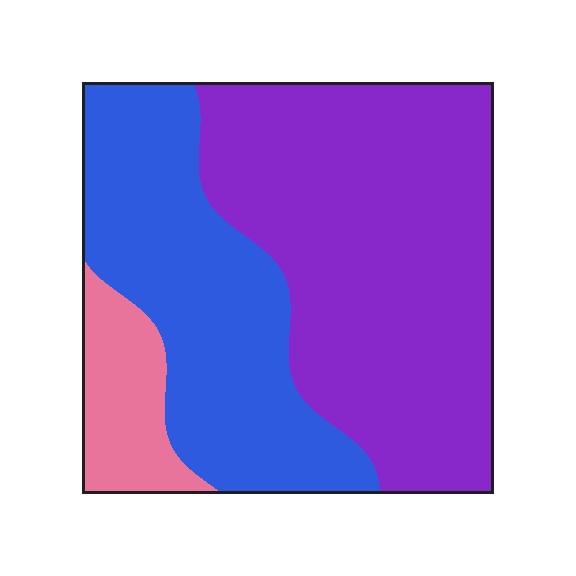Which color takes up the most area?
Purple, at roughly 55%.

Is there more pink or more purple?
Purple.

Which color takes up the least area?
Pink, at roughly 10%.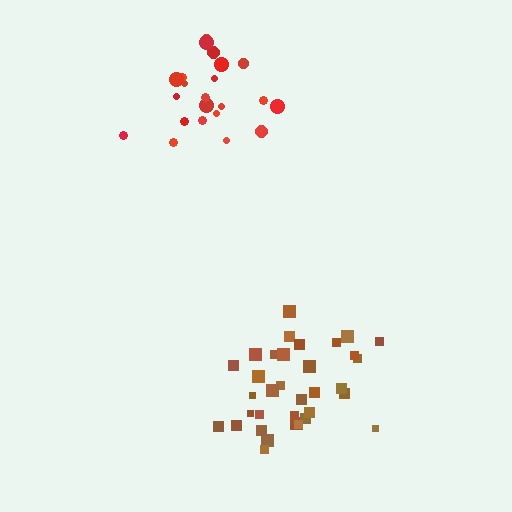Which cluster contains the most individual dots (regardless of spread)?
Brown (34).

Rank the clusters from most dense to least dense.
red, brown.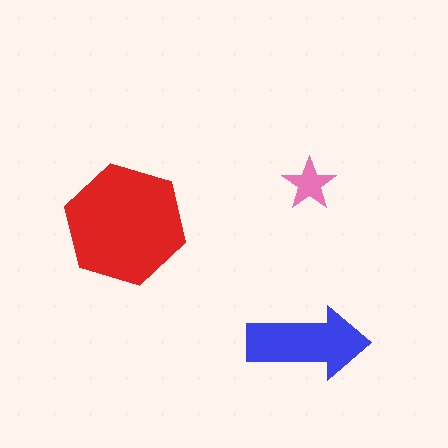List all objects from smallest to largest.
The pink star, the blue arrow, the red hexagon.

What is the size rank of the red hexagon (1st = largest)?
1st.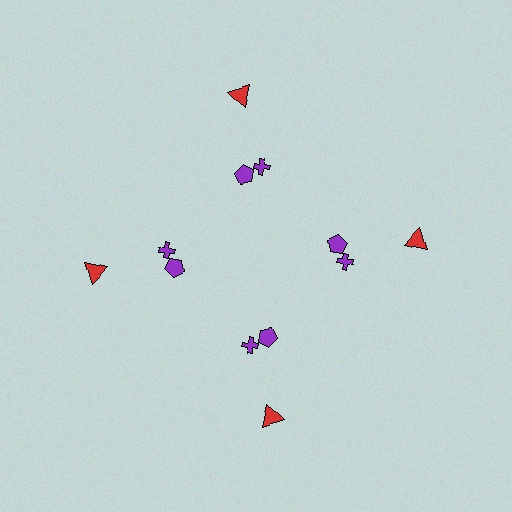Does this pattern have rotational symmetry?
Yes, this pattern has 4-fold rotational symmetry. It looks the same after rotating 90 degrees around the center.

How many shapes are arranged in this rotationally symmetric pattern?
There are 12 shapes, arranged in 4 groups of 3.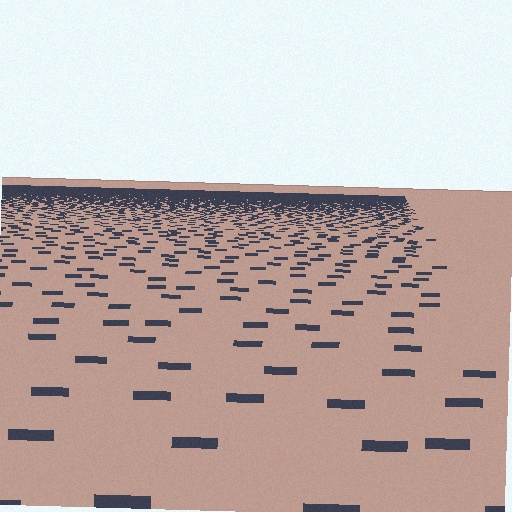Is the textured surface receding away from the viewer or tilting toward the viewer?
The surface is receding away from the viewer. Texture elements get smaller and denser toward the top.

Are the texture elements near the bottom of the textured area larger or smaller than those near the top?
Larger. Near the bottom, elements are closer to the viewer and appear at a bigger on-screen size.